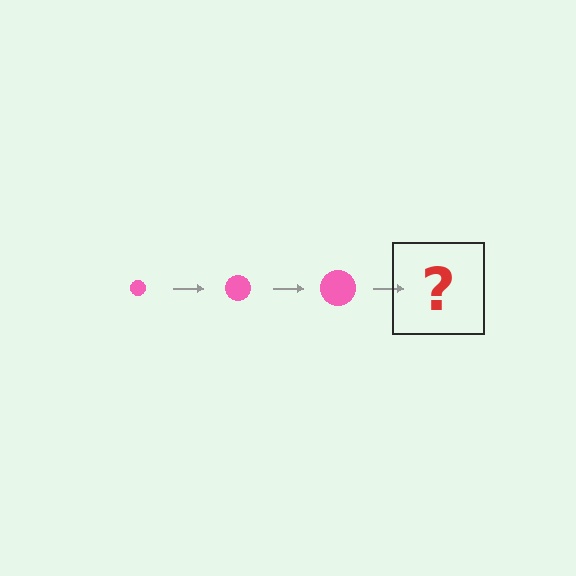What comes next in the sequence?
The next element should be a pink circle, larger than the previous one.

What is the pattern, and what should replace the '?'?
The pattern is that the circle gets progressively larger each step. The '?' should be a pink circle, larger than the previous one.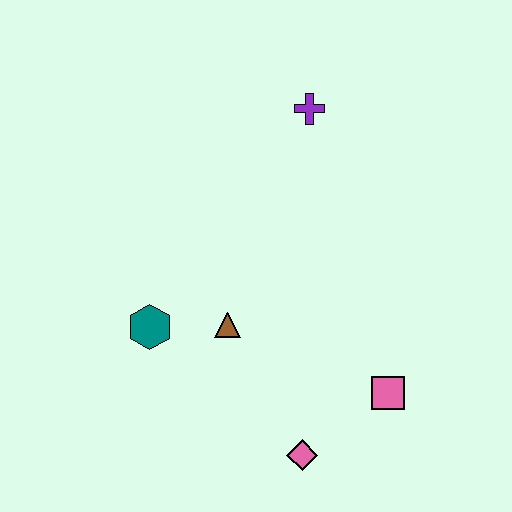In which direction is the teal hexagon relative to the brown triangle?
The teal hexagon is to the left of the brown triangle.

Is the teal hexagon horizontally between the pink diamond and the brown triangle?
No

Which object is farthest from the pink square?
The purple cross is farthest from the pink square.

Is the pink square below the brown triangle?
Yes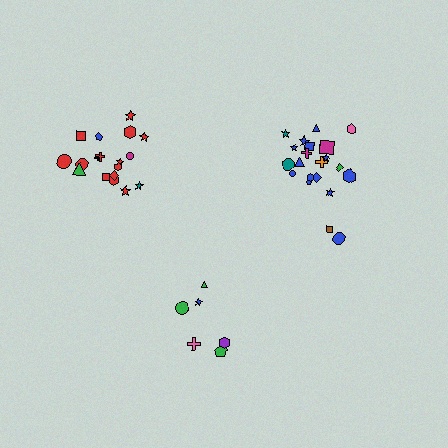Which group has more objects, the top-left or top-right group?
The top-right group.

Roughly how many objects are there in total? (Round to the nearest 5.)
Roughly 45 objects in total.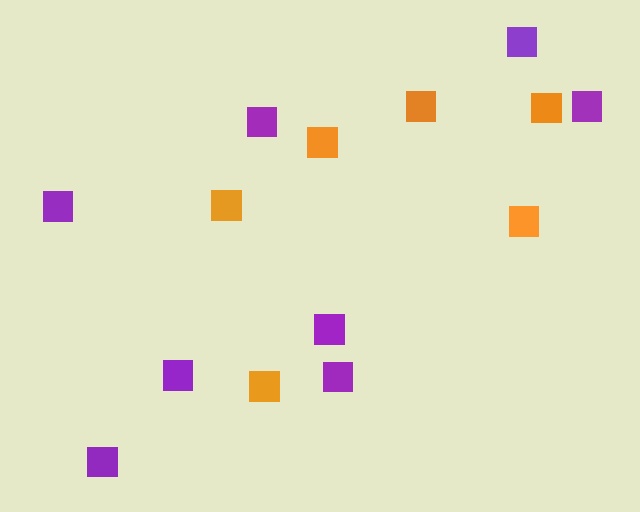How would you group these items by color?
There are 2 groups: one group of orange squares (6) and one group of purple squares (8).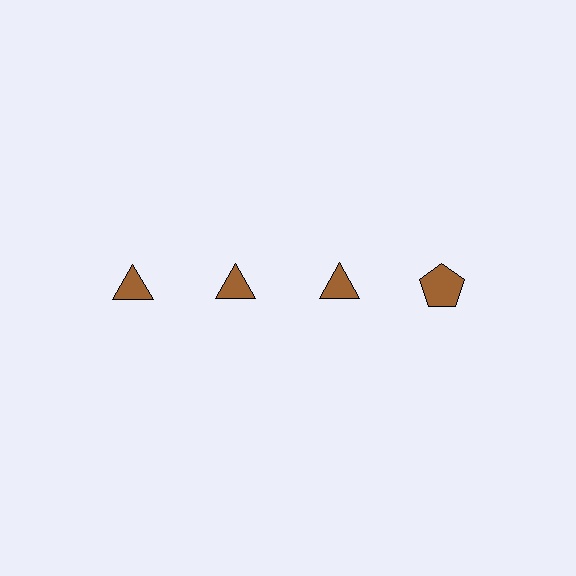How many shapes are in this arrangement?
There are 4 shapes arranged in a grid pattern.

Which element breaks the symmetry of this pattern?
The brown pentagon in the top row, second from right column breaks the symmetry. All other shapes are brown triangles.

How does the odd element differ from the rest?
It has a different shape: pentagon instead of triangle.